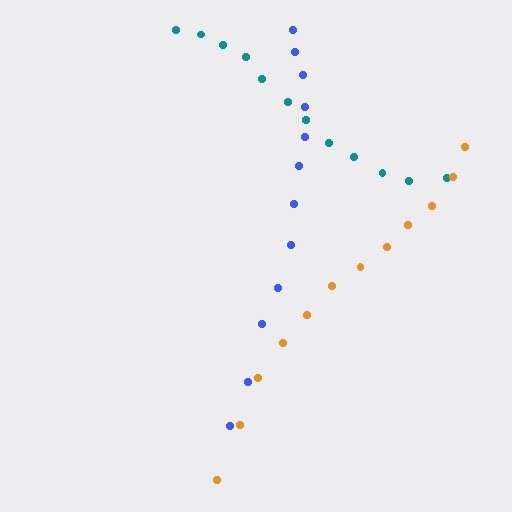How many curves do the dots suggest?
There are 3 distinct paths.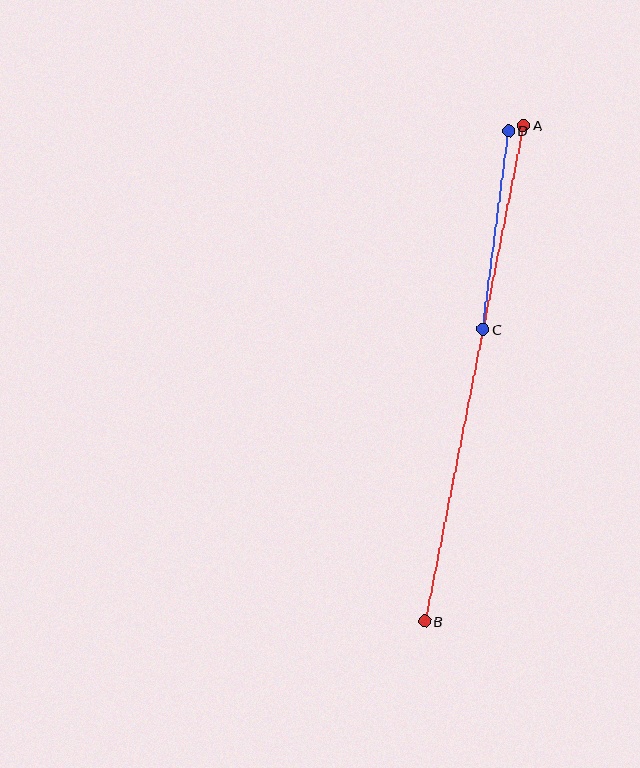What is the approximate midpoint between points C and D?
The midpoint is at approximately (496, 230) pixels.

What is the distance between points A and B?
The distance is approximately 506 pixels.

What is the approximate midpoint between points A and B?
The midpoint is at approximately (474, 373) pixels.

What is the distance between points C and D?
The distance is approximately 201 pixels.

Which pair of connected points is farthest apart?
Points A and B are farthest apart.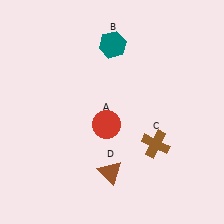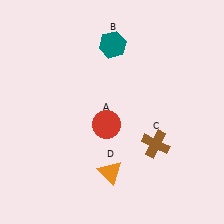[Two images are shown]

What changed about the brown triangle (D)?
In Image 1, D is brown. In Image 2, it changed to orange.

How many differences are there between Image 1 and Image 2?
There is 1 difference between the two images.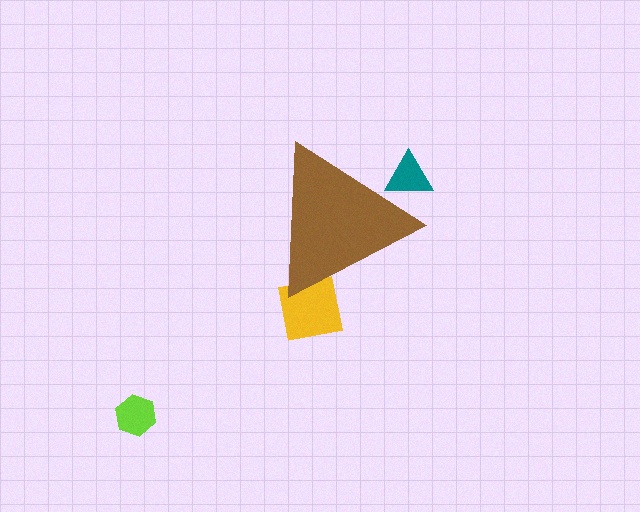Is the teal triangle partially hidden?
Yes, the teal triangle is partially hidden behind the brown triangle.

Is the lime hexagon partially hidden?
No, the lime hexagon is fully visible.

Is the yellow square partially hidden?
Yes, the yellow square is partially hidden behind the brown triangle.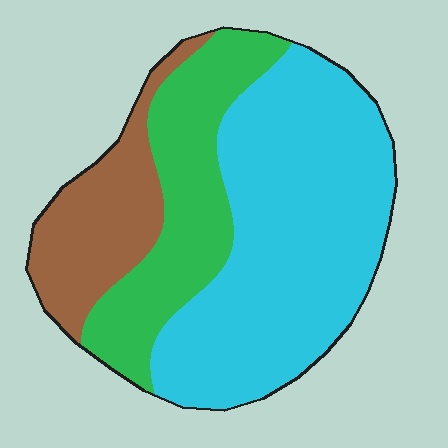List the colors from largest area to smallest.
From largest to smallest: cyan, green, brown.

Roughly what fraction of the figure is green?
Green covers about 25% of the figure.